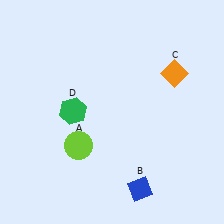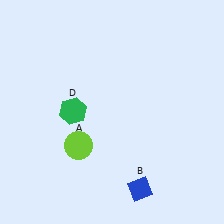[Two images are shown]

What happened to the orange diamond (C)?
The orange diamond (C) was removed in Image 2. It was in the top-right area of Image 1.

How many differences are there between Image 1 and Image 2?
There is 1 difference between the two images.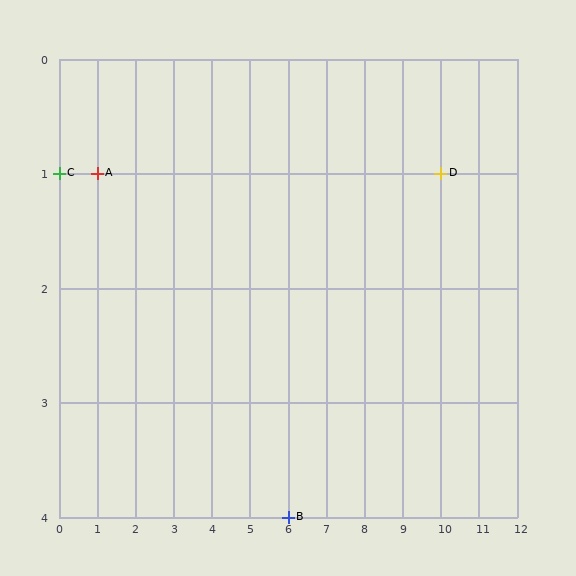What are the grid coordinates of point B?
Point B is at grid coordinates (6, 4).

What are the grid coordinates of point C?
Point C is at grid coordinates (0, 1).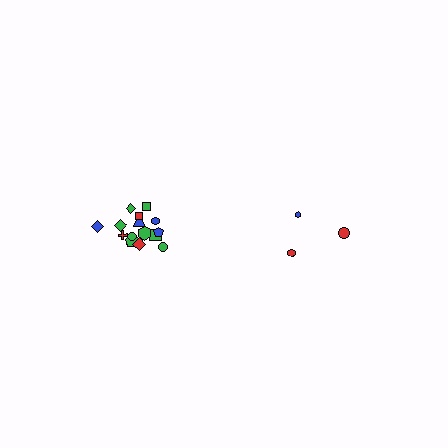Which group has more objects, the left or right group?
The left group.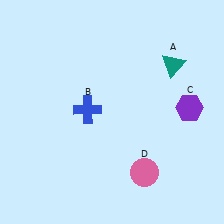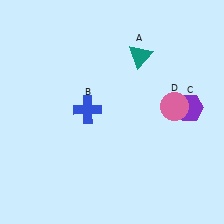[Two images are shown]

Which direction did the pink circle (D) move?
The pink circle (D) moved up.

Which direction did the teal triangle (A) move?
The teal triangle (A) moved left.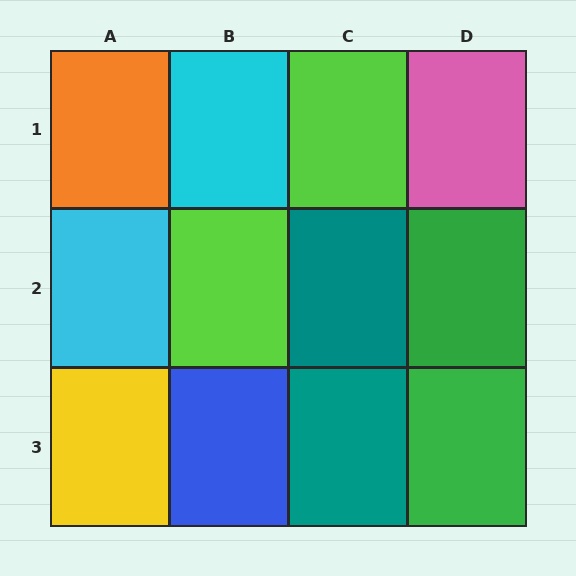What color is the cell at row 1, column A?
Orange.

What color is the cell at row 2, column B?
Lime.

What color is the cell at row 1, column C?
Lime.